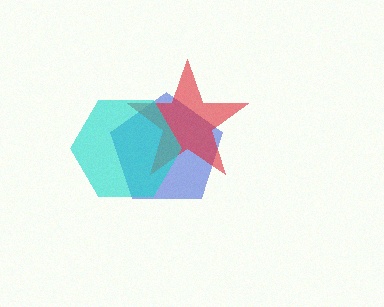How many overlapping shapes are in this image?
There are 3 overlapping shapes in the image.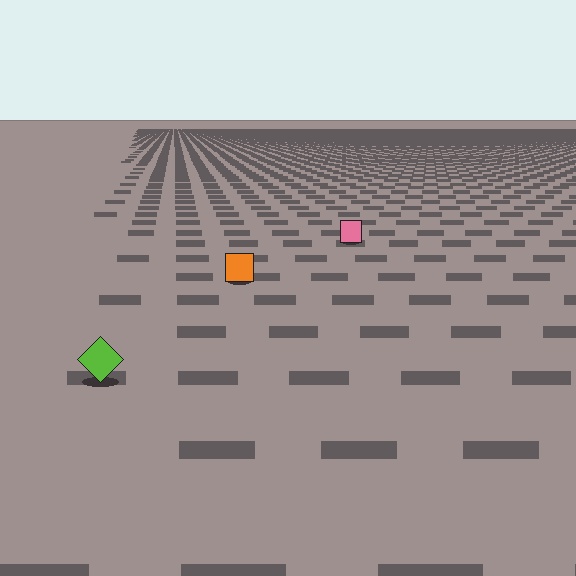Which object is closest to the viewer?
The lime diamond is closest. The texture marks near it are larger and more spread out.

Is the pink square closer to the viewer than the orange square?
No. The orange square is closer — you can tell from the texture gradient: the ground texture is coarser near it.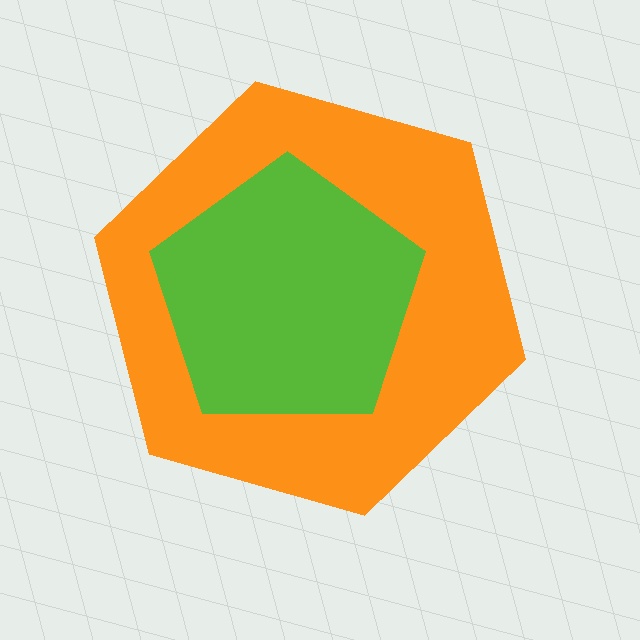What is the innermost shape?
The lime pentagon.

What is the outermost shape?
The orange hexagon.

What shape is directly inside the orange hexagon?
The lime pentagon.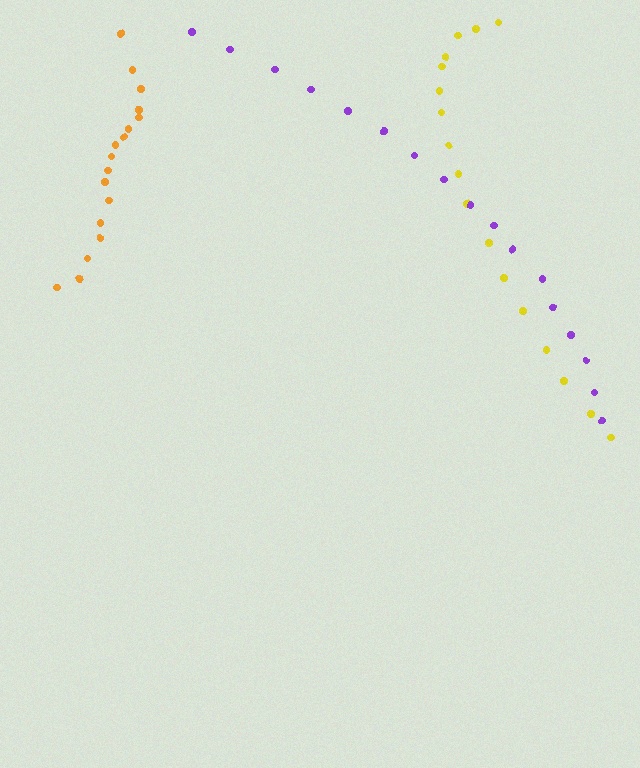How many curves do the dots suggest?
There are 3 distinct paths.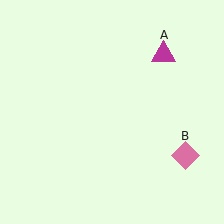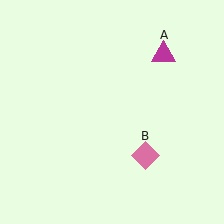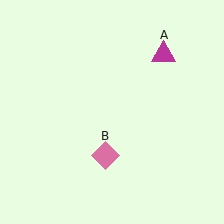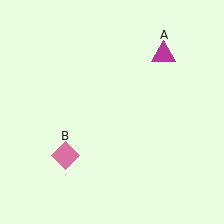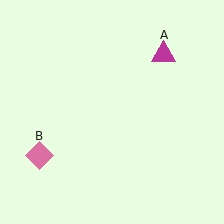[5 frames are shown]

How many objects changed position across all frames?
1 object changed position: pink diamond (object B).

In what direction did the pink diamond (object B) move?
The pink diamond (object B) moved left.